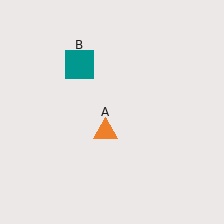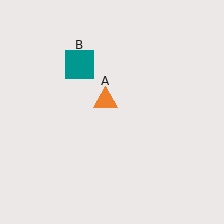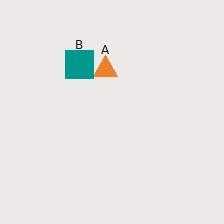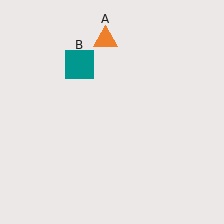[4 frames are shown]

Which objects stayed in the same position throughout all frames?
Teal square (object B) remained stationary.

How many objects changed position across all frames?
1 object changed position: orange triangle (object A).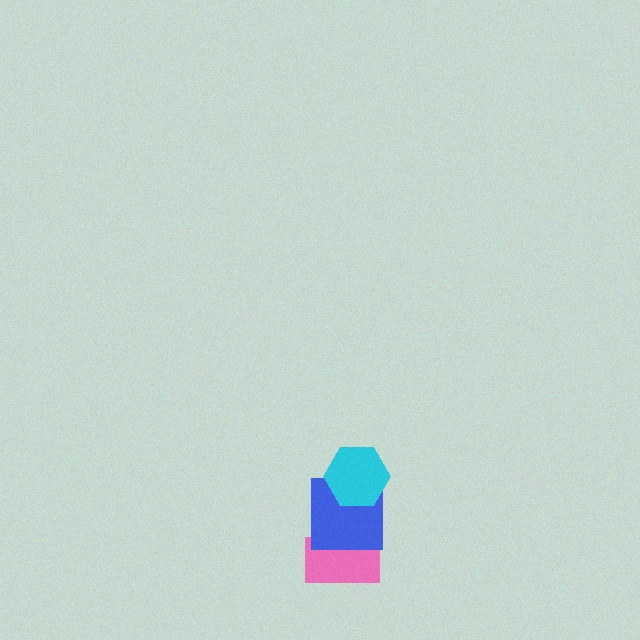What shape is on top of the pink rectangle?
The blue square is on top of the pink rectangle.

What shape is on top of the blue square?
The cyan hexagon is on top of the blue square.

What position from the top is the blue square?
The blue square is 2nd from the top.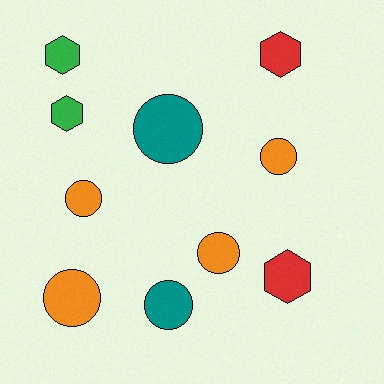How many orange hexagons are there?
There are no orange hexagons.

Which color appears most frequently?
Orange, with 4 objects.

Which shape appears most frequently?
Circle, with 6 objects.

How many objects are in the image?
There are 10 objects.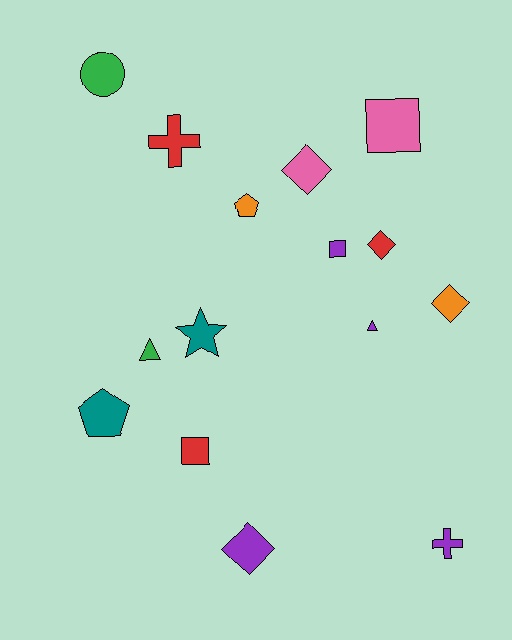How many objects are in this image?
There are 15 objects.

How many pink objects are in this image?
There are 2 pink objects.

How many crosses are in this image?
There are 2 crosses.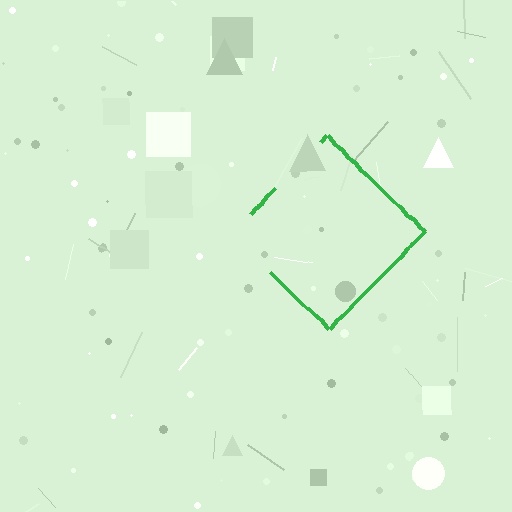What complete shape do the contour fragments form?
The contour fragments form a diamond.